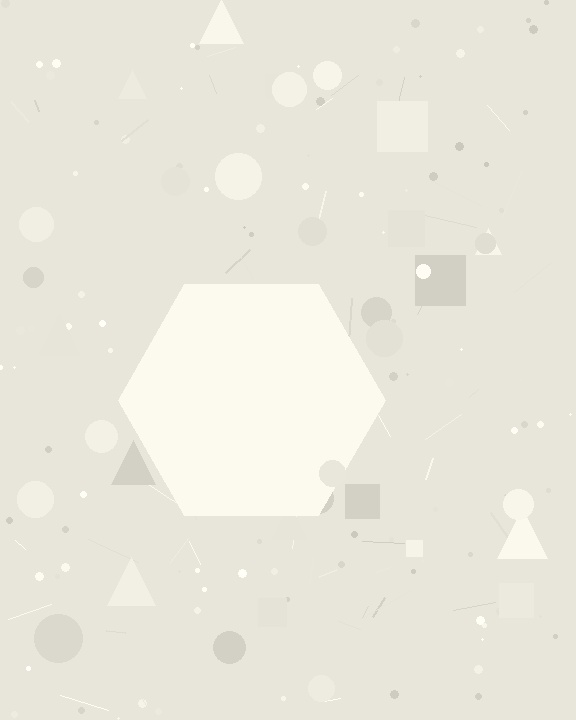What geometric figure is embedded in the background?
A hexagon is embedded in the background.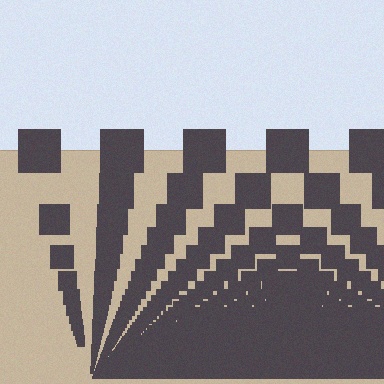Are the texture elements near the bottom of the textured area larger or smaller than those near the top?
Smaller. The gradient is inverted — elements near the bottom are smaller and denser.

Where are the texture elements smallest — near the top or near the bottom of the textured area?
Near the bottom.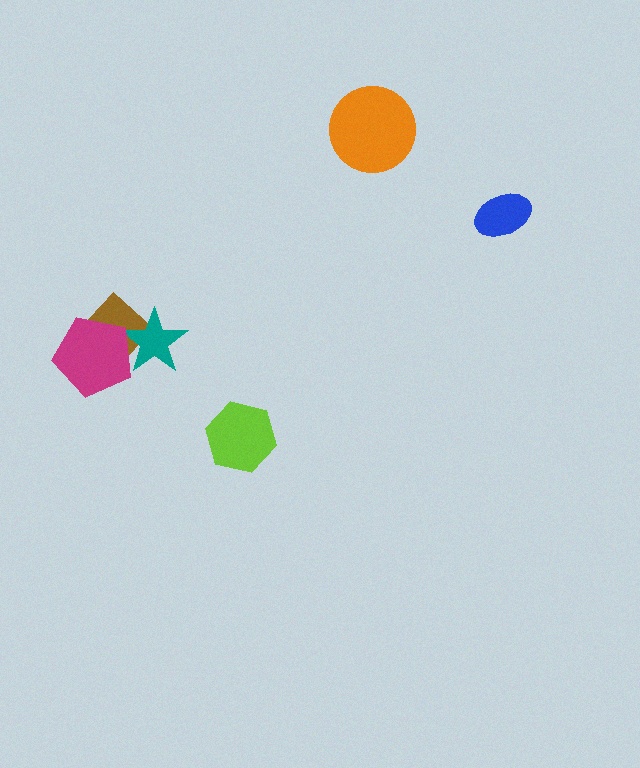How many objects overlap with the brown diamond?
2 objects overlap with the brown diamond.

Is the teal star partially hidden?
Yes, it is partially covered by another shape.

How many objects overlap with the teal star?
2 objects overlap with the teal star.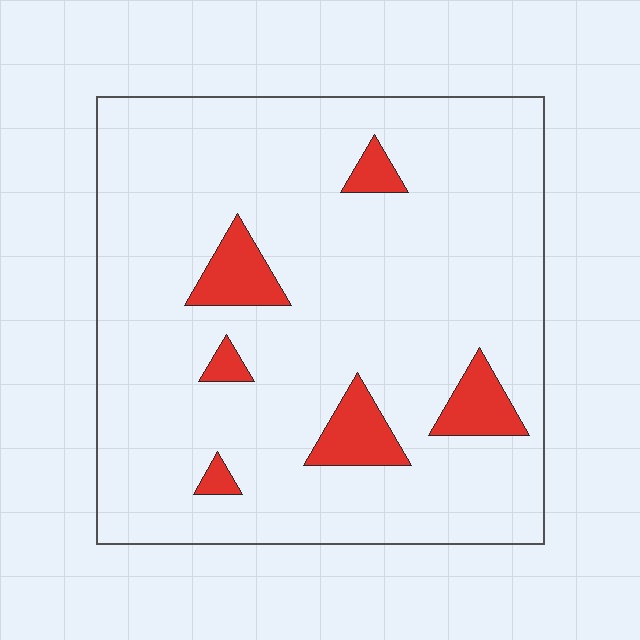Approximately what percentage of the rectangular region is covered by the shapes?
Approximately 10%.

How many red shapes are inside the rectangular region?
6.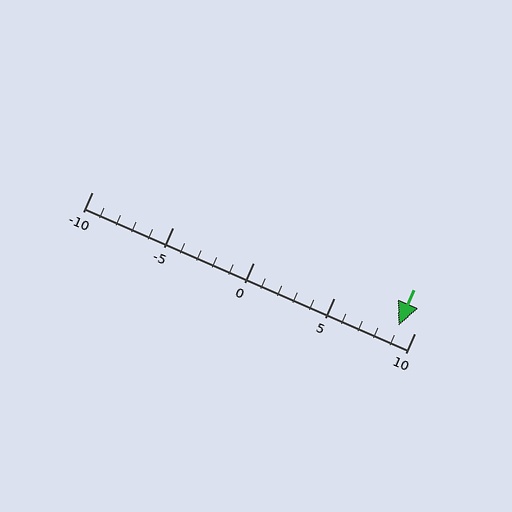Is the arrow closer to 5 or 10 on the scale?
The arrow is closer to 10.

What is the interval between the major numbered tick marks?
The major tick marks are spaced 5 units apart.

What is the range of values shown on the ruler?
The ruler shows values from -10 to 10.